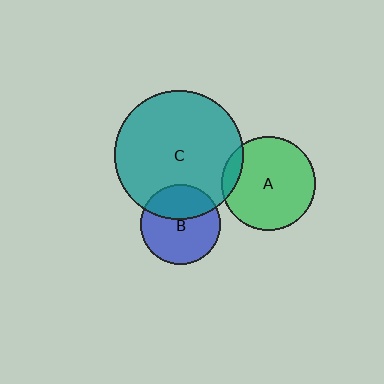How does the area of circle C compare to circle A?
Approximately 1.9 times.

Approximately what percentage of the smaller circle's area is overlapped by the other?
Approximately 35%.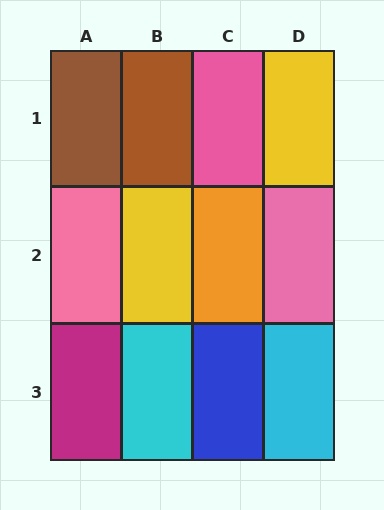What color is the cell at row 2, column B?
Yellow.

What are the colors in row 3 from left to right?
Magenta, cyan, blue, cyan.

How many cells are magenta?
1 cell is magenta.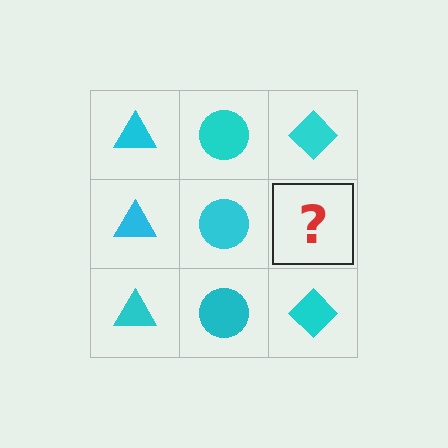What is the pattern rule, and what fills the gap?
The rule is that each column has a consistent shape. The gap should be filled with a cyan diamond.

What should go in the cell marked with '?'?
The missing cell should contain a cyan diamond.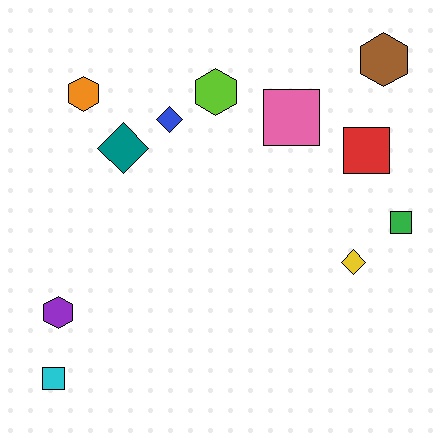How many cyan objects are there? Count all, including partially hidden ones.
There is 1 cyan object.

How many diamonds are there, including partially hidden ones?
There are 3 diamonds.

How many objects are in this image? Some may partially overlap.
There are 11 objects.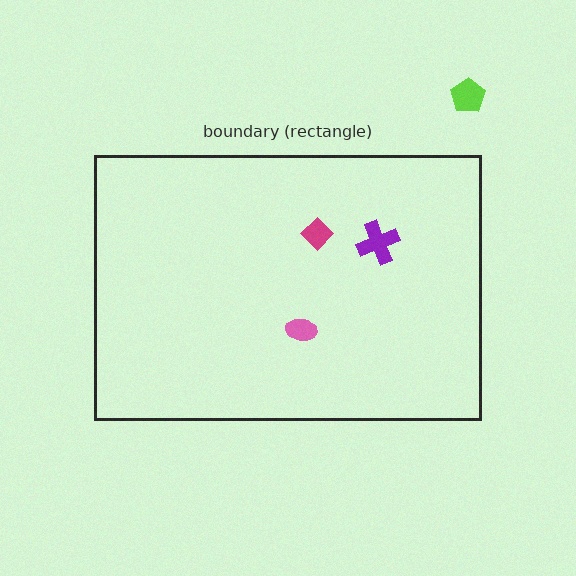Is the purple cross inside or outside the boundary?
Inside.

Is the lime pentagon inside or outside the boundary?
Outside.